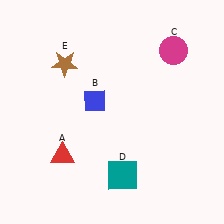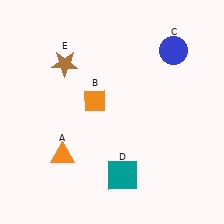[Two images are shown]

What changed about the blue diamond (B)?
In Image 1, B is blue. In Image 2, it changed to orange.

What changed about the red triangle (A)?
In Image 1, A is red. In Image 2, it changed to orange.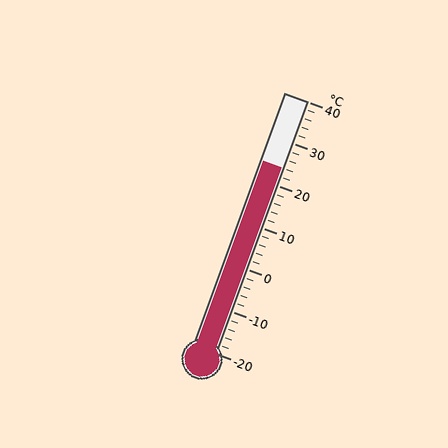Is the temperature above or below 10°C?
The temperature is above 10°C.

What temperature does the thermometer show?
The thermometer shows approximately 24°C.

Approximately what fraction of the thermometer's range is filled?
The thermometer is filled to approximately 75% of its range.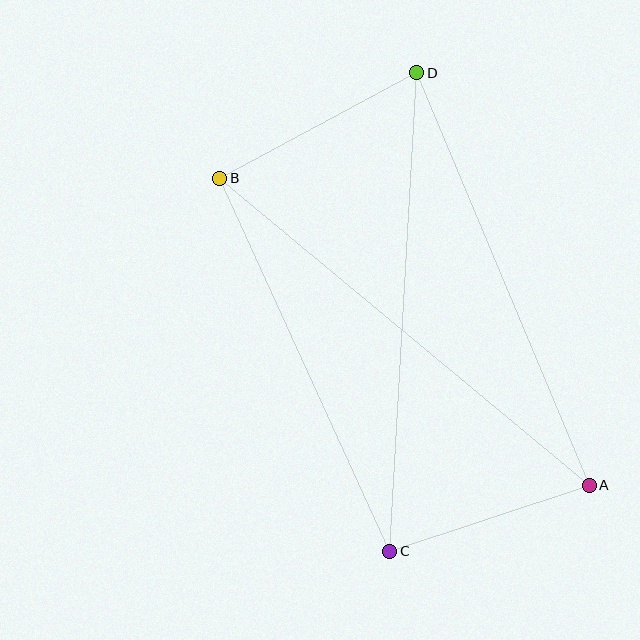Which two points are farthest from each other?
Points A and B are farthest from each other.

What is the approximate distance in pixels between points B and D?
The distance between B and D is approximately 223 pixels.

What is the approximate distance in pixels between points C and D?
The distance between C and D is approximately 479 pixels.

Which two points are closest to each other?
Points A and C are closest to each other.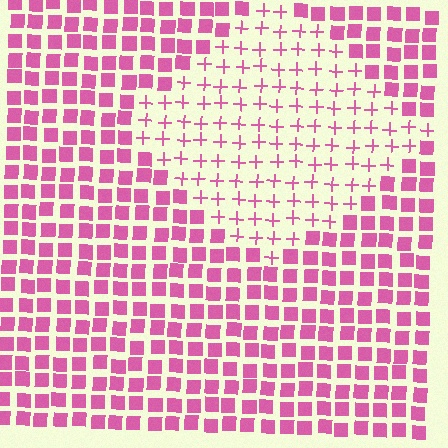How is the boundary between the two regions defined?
The boundary is defined by a change in element shape: plus signs inside vs. squares outside. All elements share the same color and spacing.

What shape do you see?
I see a diamond.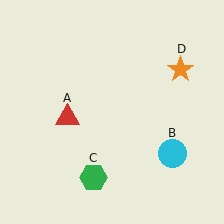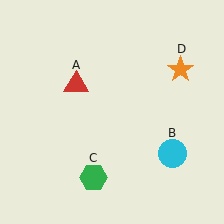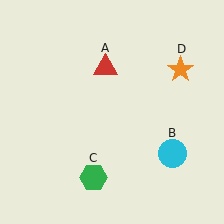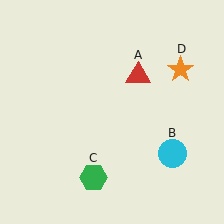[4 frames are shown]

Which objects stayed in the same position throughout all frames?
Cyan circle (object B) and green hexagon (object C) and orange star (object D) remained stationary.